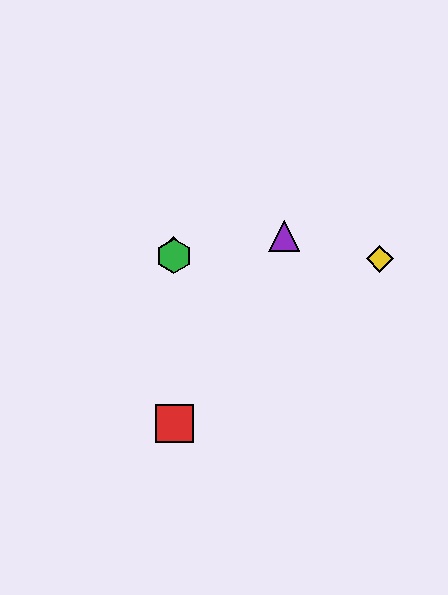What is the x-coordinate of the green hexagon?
The green hexagon is at x≈174.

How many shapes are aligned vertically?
3 shapes (the red square, the blue diamond, the green hexagon) are aligned vertically.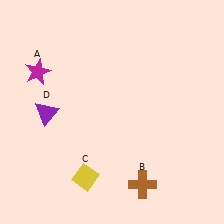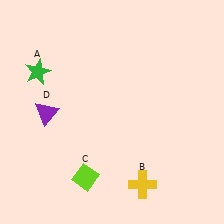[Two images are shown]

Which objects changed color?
A changed from magenta to green. B changed from brown to yellow. C changed from yellow to lime.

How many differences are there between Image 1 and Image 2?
There are 3 differences between the two images.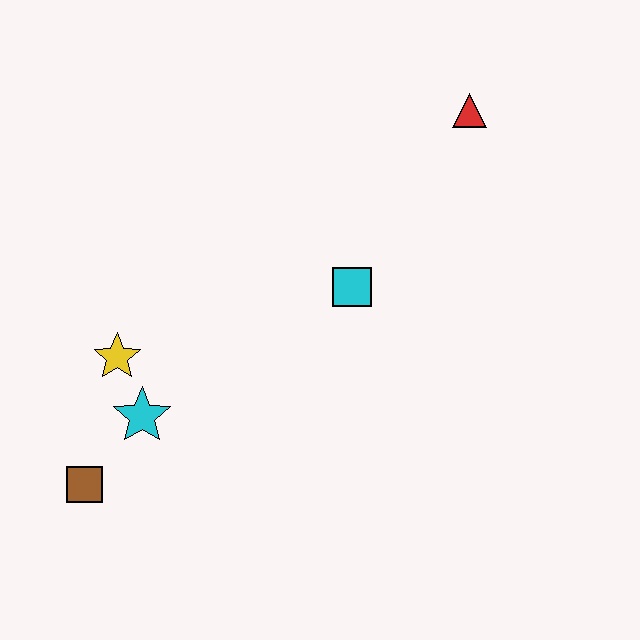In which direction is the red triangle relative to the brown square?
The red triangle is to the right of the brown square.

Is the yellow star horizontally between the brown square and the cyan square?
Yes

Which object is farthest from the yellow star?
The red triangle is farthest from the yellow star.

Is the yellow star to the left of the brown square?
No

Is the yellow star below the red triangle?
Yes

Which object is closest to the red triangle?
The cyan square is closest to the red triangle.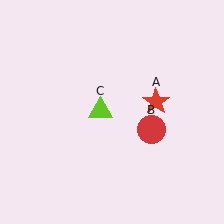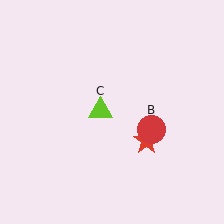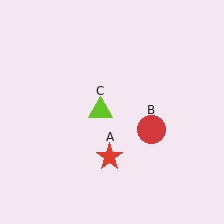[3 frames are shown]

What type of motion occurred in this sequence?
The red star (object A) rotated clockwise around the center of the scene.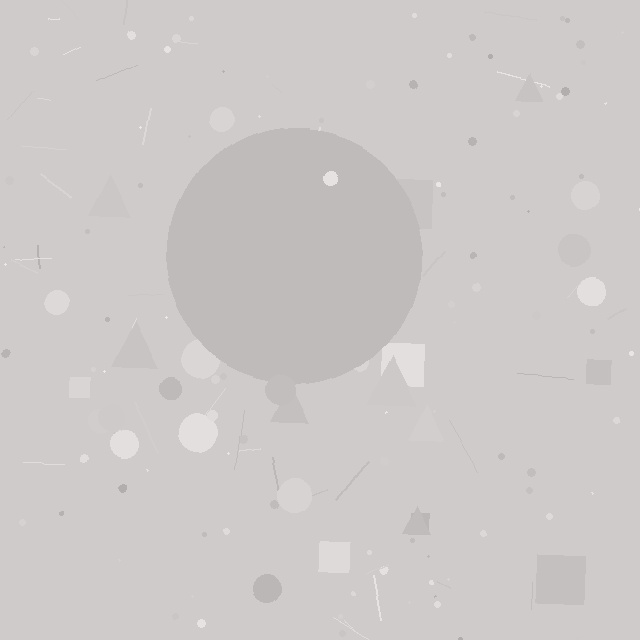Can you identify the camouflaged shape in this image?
The camouflaged shape is a circle.